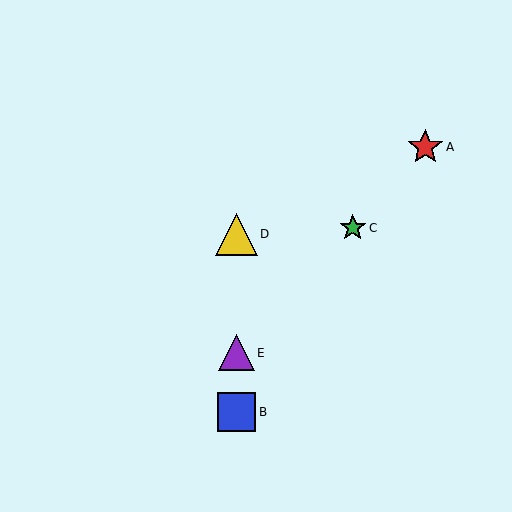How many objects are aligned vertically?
3 objects (B, D, E) are aligned vertically.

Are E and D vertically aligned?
Yes, both are at x≈236.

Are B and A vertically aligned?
No, B is at x≈236 and A is at x≈425.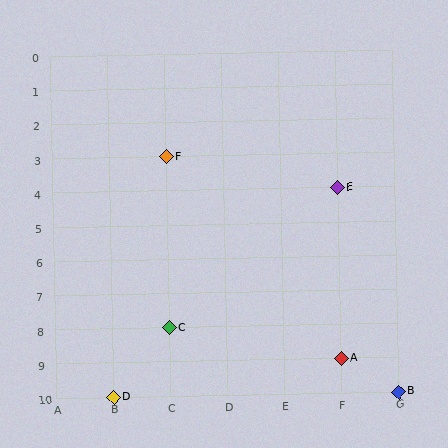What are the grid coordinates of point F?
Point F is at grid coordinates (C, 3).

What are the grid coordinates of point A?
Point A is at grid coordinates (F, 9).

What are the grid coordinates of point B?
Point B is at grid coordinates (G, 10).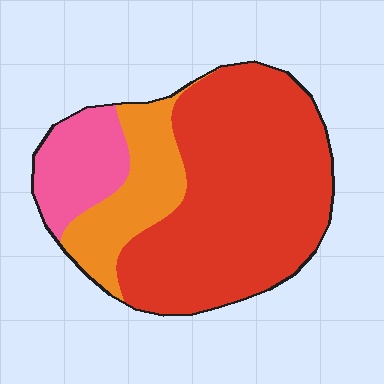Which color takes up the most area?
Red, at roughly 65%.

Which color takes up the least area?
Pink, at roughly 15%.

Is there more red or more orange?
Red.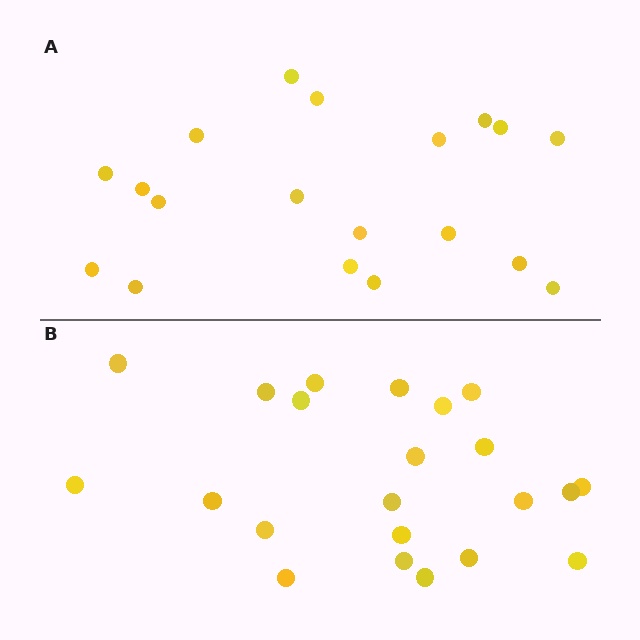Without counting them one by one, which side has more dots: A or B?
Region B (the bottom region) has more dots.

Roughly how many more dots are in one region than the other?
Region B has just a few more — roughly 2 or 3 more dots than region A.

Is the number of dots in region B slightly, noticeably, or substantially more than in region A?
Region B has only slightly more — the two regions are fairly close. The ratio is roughly 1.2 to 1.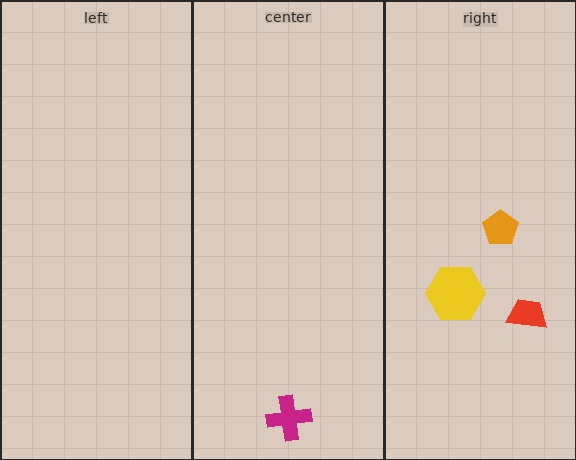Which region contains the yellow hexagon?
The right region.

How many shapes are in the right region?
3.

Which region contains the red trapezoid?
The right region.